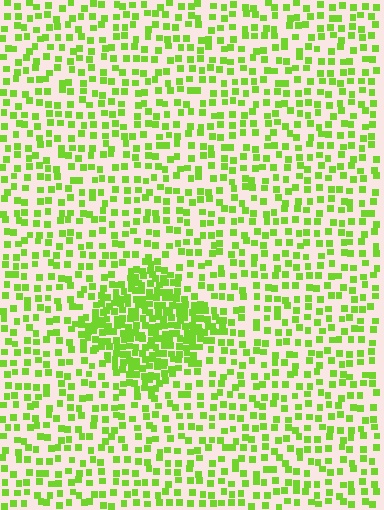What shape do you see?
I see a diamond.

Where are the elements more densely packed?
The elements are more densely packed inside the diamond boundary.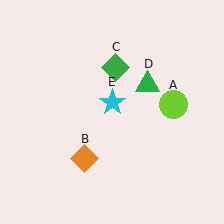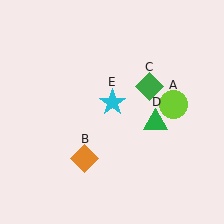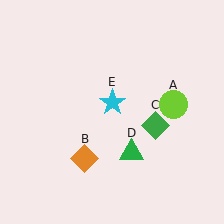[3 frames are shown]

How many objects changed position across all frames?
2 objects changed position: green diamond (object C), green triangle (object D).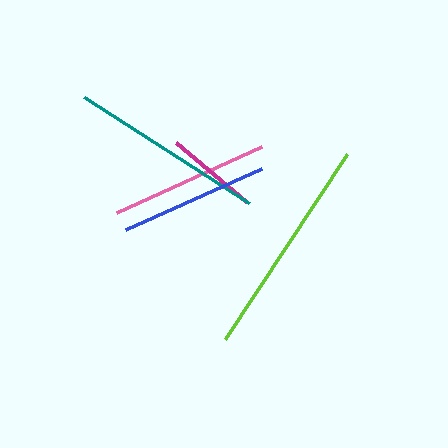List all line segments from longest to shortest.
From longest to shortest: lime, teal, pink, blue, magenta.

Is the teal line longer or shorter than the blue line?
The teal line is longer than the blue line.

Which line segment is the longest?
The lime line is the longest at approximately 222 pixels.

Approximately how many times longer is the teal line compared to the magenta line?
The teal line is approximately 2.1 times the length of the magenta line.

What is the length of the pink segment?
The pink segment is approximately 159 pixels long.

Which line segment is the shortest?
The magenta line is the shortest at approximately 91 pixels.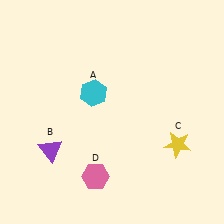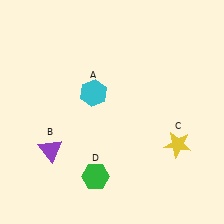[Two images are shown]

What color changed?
The hexagon (D) changed from pink in Image 1 to green in Image 2.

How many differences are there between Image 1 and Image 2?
There is 1 difference between the two images.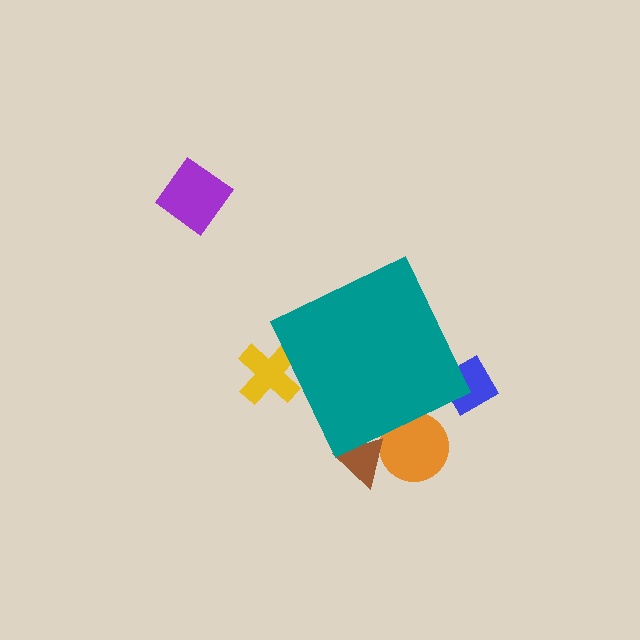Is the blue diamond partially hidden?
Yes, the blue diamond is partially hidden behind the teal diamond.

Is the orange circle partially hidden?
Yes, the orange circle is partially hidden behind the teal diamond.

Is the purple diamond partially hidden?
No, the purple diamond is fully visible.